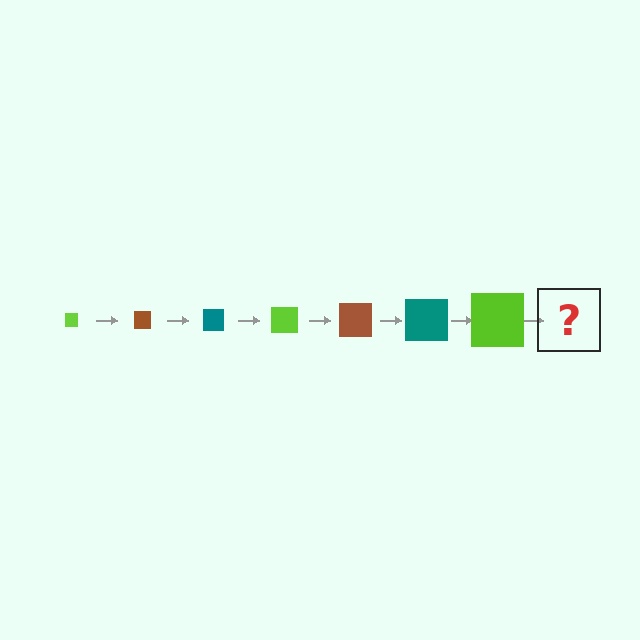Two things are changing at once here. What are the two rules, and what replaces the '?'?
The two rules are that the square grows larger each step and the color cycles through lime, brown, and teal. The '?' should be a brown square, larger than the previous one.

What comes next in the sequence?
The next element should be a brown square, larger than the previous one.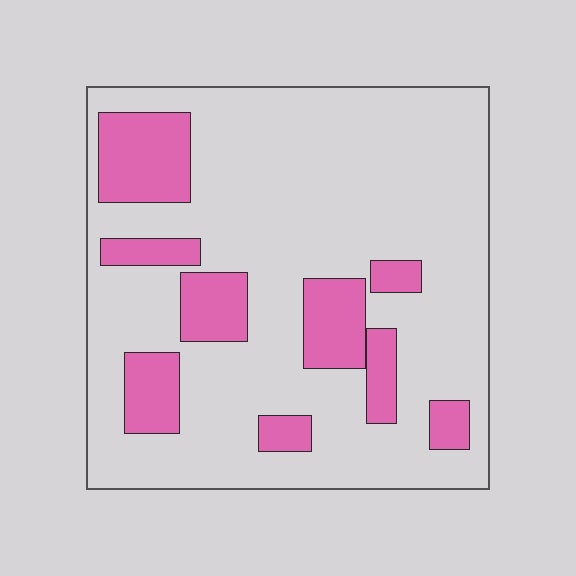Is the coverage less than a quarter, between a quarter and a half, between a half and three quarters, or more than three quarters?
Less than a quarter.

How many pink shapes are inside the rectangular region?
9.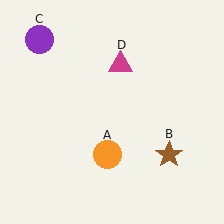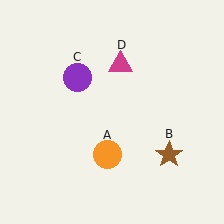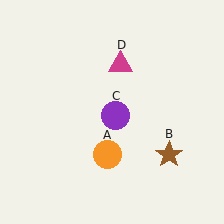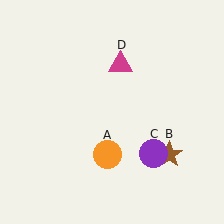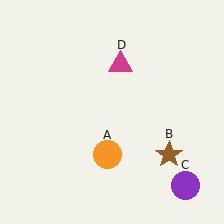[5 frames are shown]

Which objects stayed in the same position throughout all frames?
Orange circle (object A) and brown star (object B) and magenta triangle (object D) remained stationary.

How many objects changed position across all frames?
1 object changed position: purple circle (object C).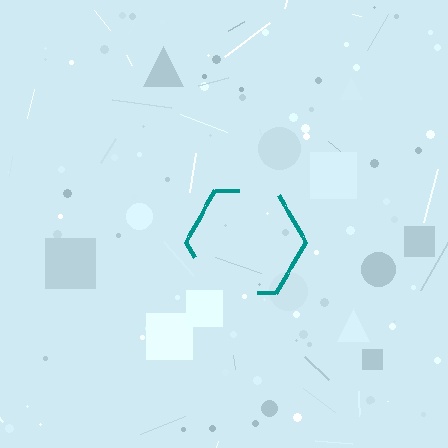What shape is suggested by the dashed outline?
The dashed outline suggests a hexagon.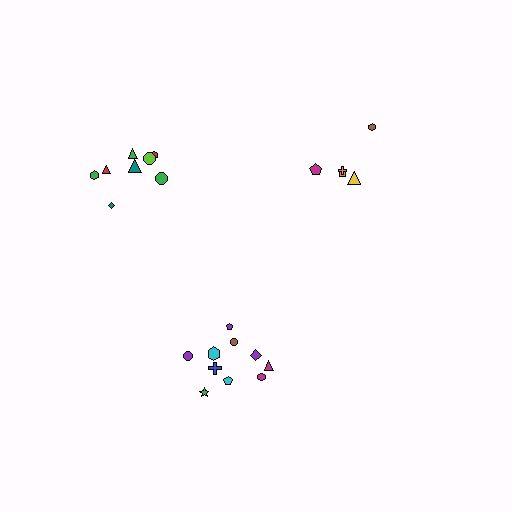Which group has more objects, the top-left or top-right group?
The top-left group.